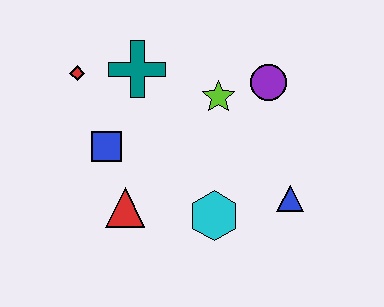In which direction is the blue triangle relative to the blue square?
The blue triangle is to the right of the blue square.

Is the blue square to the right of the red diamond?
Yes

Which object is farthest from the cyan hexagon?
The red diamond is farthest from the cyan hexagon.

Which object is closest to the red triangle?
The blue square is closest to the red triangle.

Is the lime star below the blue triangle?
No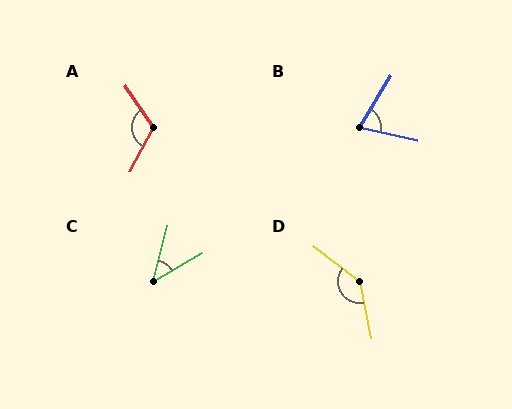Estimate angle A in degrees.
Approximately 118 degrees.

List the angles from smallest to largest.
C (45°), B (71°), A (118°), D (139°).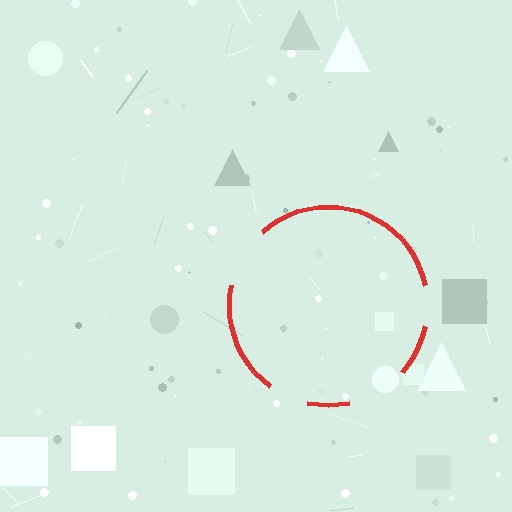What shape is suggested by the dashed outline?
The dashed outline suggests a circle.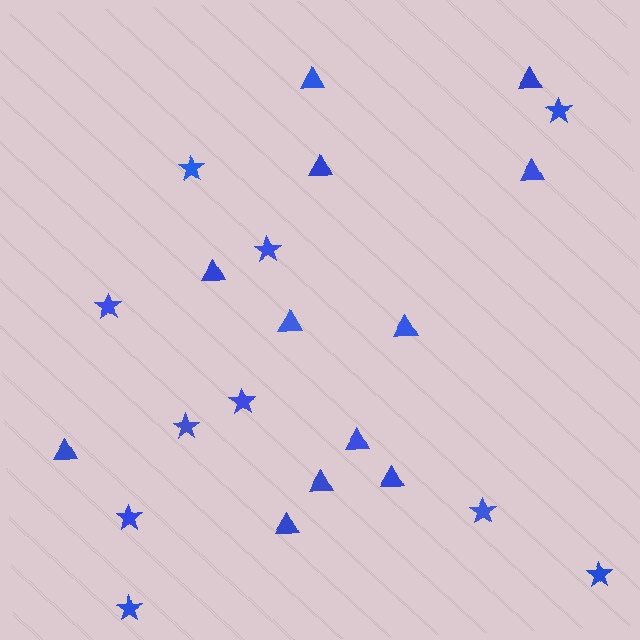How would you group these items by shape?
There are 2 groups: one group of triangles (12) and one group of stars (10).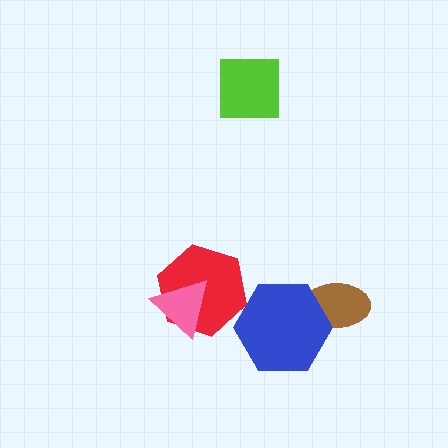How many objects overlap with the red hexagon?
1 object overlaps with the red hexagon.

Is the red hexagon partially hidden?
Yes, it is partially covered by another shape.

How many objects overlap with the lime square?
0 objects overlap with the lime square.